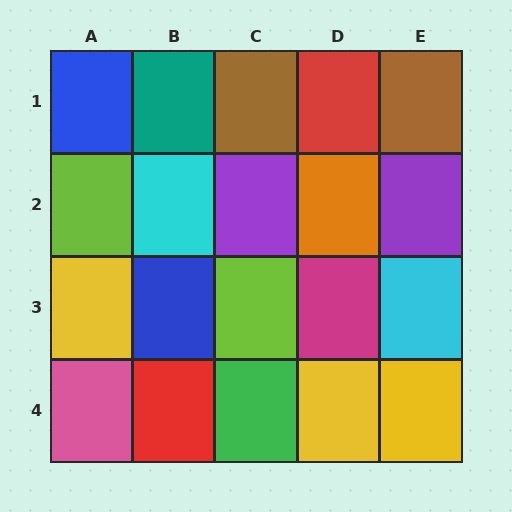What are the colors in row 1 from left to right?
Blue, teal, brown, red, brown.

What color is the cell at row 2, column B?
Cyan.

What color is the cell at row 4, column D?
Yellow.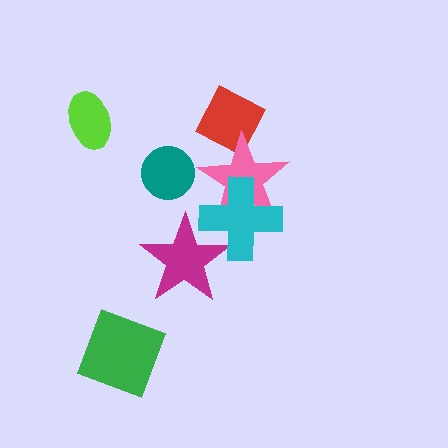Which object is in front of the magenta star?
The cyan cross is in front of the magenta star.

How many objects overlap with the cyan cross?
2 objects overlap with the cyan cross.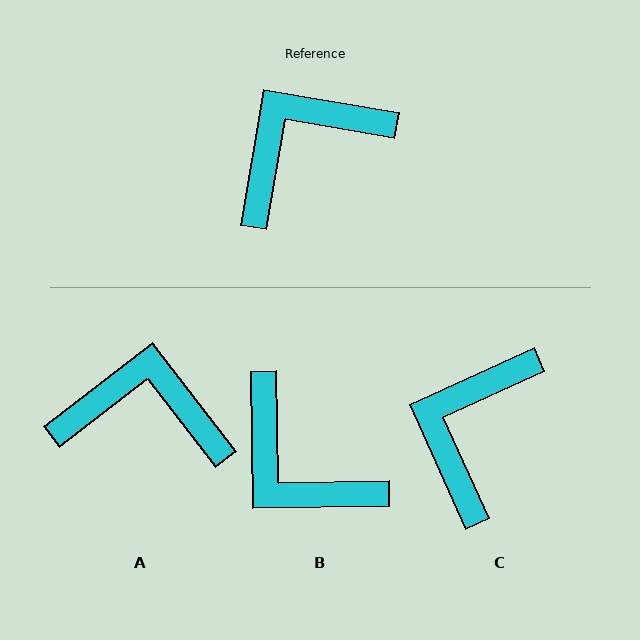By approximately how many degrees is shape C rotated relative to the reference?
Approximately 34 degrees counter-clockwise.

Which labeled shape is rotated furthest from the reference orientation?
B, about 101 degrees away.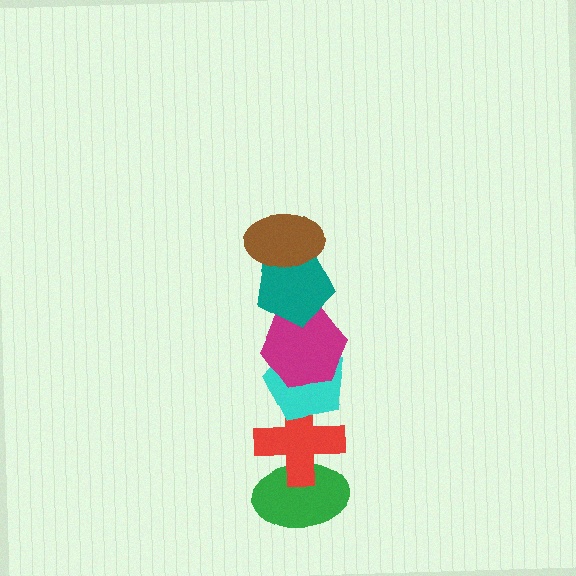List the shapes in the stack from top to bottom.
From top to bottom: the brown ellipse, the teal pentagon, the magenta hexagon, the cyan pentagon, the red cross, the green ellipse.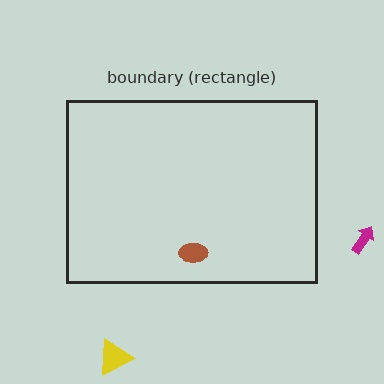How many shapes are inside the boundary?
1 inside, 2 outside.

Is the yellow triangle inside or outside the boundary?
Outside.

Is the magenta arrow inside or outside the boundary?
Outside.